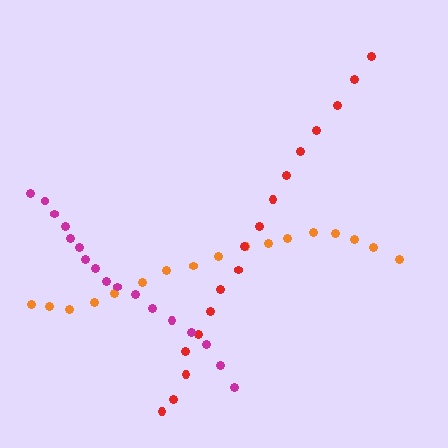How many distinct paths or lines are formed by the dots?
There are 3 distinct paths.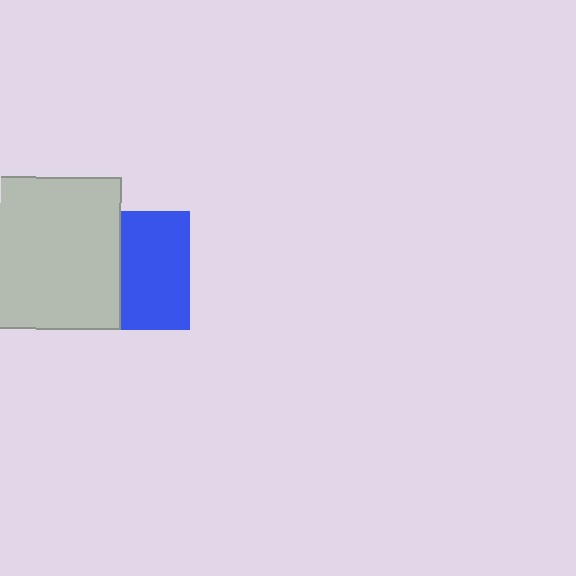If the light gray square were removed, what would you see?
You would see the complete blue square.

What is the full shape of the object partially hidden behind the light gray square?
The partially hidden object is a blue square.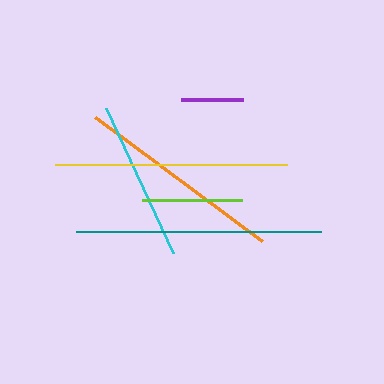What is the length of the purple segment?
The purple segment is approximately 62 pixels long.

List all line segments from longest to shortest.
From longest to shortest: teal, yellow, orange, cyan, lime, purple.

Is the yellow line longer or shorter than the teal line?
The teal line is longer than the yellow line.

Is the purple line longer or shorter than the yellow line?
The yellow line is longer than the purple line.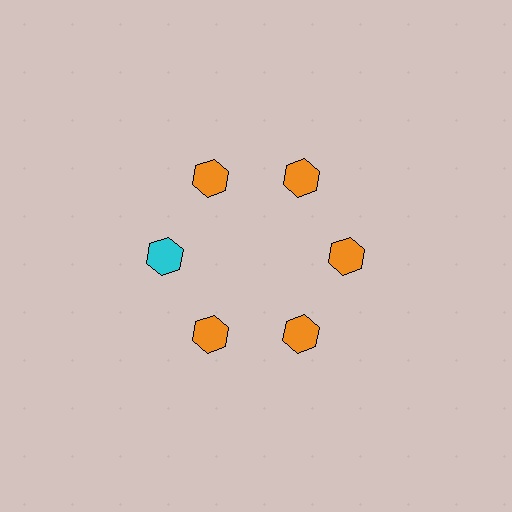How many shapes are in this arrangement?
There are 6 shapes arranged in a ring pattern.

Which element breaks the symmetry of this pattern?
The cyan hexagon at roughly the 9 o'clock position breaks the symmetry. All other shapes are orange hexagons.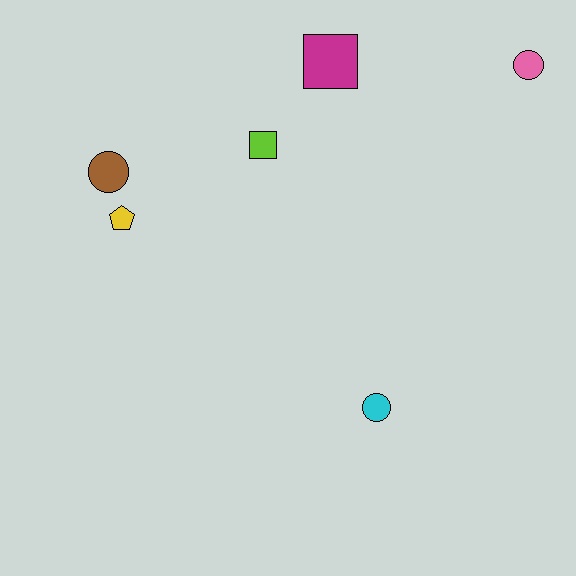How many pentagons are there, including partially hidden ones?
There is 1 pentagon.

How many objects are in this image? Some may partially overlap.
There are 6 objects.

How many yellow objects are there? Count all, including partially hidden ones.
There is 1 yellow object.